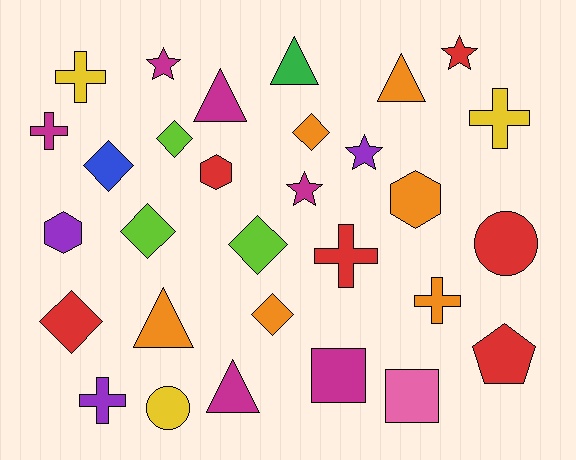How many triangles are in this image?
There are 5 triangles.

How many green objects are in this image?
There is 1 green object.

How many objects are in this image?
There are 30 objects.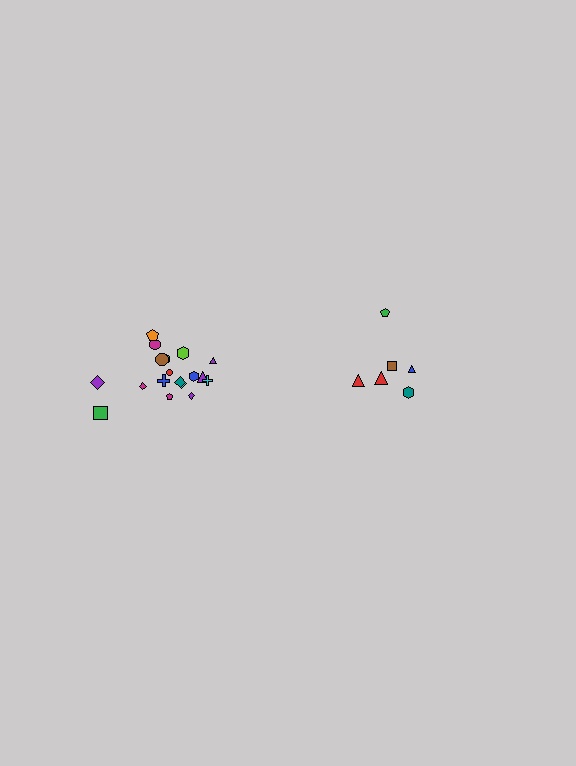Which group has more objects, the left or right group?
The left group.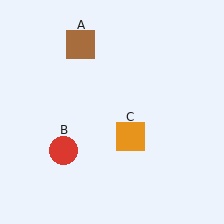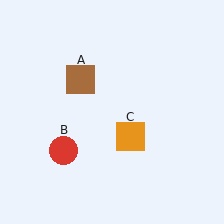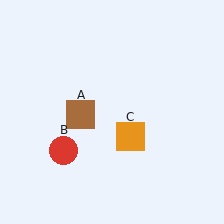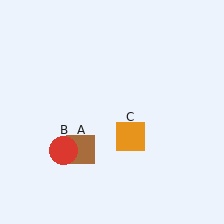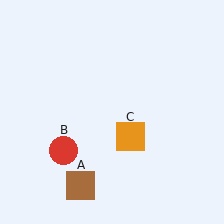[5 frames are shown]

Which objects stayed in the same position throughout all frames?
Red circle (object B) and orange square (object C) remained stationary.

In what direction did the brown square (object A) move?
The brown square (object A) moved down.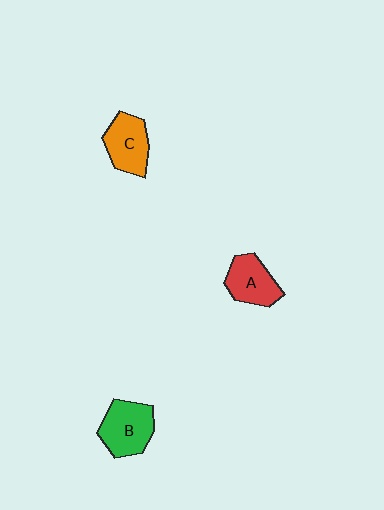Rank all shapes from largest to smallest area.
From largest to smallest: B (green), C (orange), A (red).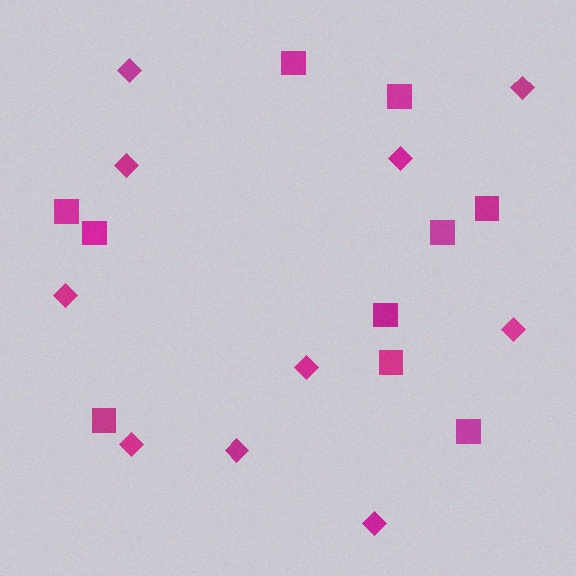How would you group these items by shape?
There are 2 groups: one group of squares (10) and one group of diamonds (10).